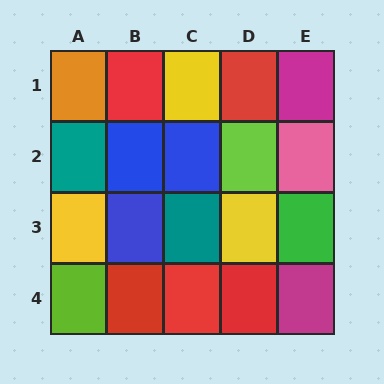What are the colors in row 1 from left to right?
Orange, red, yellow, red, magenta.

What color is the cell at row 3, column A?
Yellow.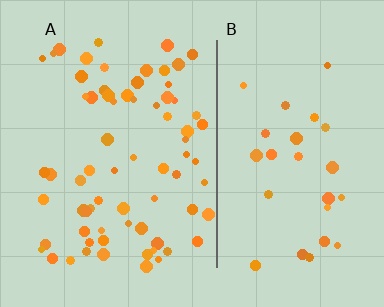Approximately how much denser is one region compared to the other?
Approximately 2.5× — region A over region B.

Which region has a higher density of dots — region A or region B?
A (the left).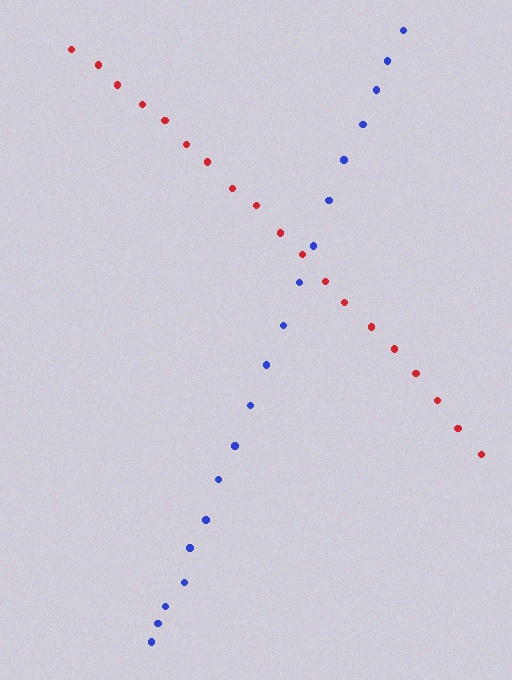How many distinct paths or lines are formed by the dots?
There are 2 distinct paths.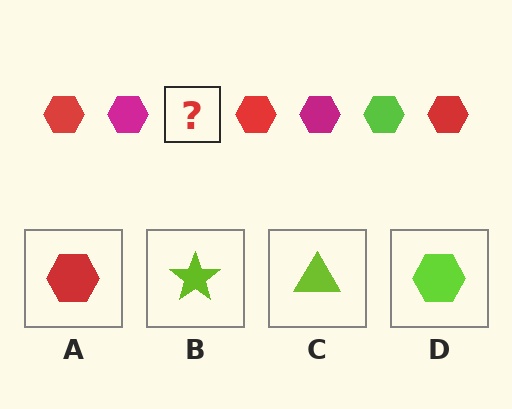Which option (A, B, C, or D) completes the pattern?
D.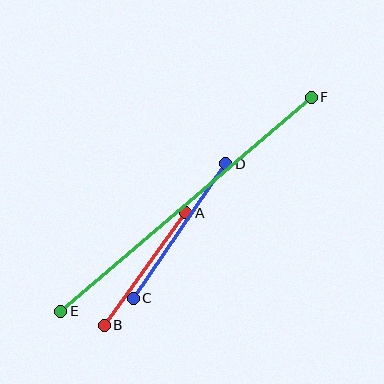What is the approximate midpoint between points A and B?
The midpoint is at approximately (145, 269) pixels.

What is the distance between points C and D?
The distance is approximately 163 pixels.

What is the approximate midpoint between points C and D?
The midpoint is at approximately (179, 231) pixels.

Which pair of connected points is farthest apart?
Points E and F are farthest apart.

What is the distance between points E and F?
The distance is approximately 330 pixels.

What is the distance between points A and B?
The distance is approximately 139 pixels.